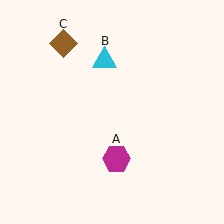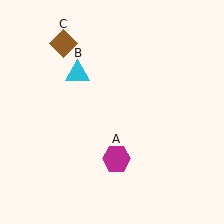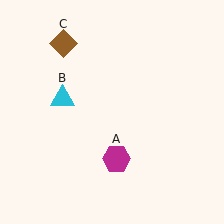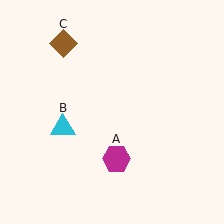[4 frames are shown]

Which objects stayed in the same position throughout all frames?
Magenta hexagon (object A) and brown diamond (object C) remained stationary.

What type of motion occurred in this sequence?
The cyan triangle (object B) rotated counterclockwise around the center of the scene.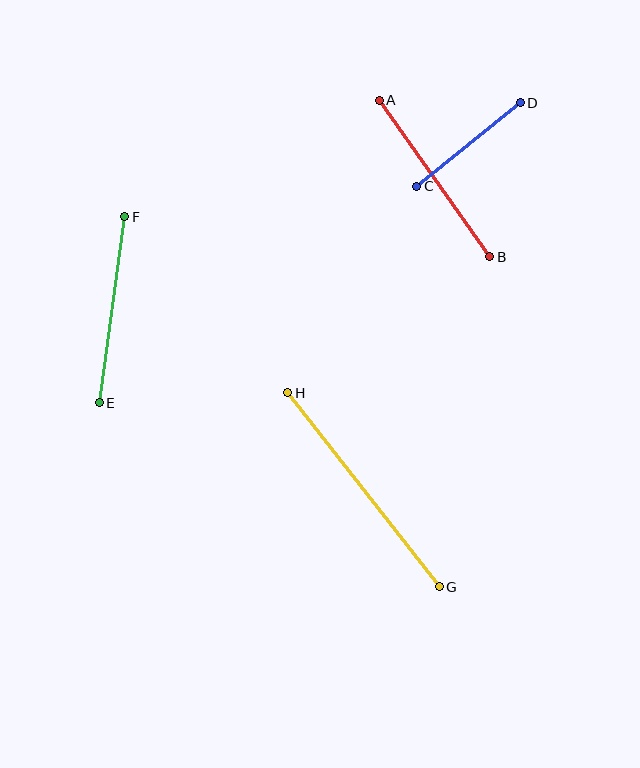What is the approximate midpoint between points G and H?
The midpoint is at approximately (363, 490) pixels.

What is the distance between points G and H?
The distance is approximately 246 pixels.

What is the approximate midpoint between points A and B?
The midpoint is at approximately (435, 178) pixels.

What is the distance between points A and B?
The distance is approximately 192 pixels.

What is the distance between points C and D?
The distance is approximately 133 pixels.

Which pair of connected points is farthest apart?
Points G and H are farthest apart.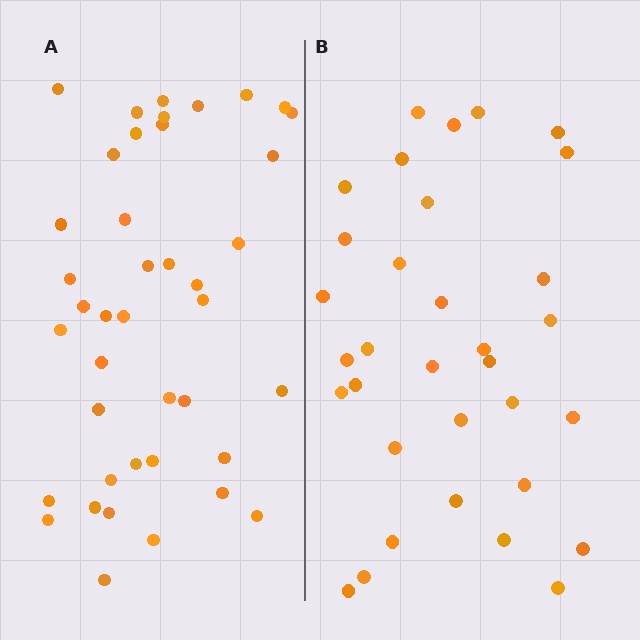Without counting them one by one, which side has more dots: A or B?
Region A (the left region) has more dots.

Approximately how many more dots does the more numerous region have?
Region A has roughly 8 or so more dots than region B.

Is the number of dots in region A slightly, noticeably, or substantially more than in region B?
Region A has only slightly more — the two regions are fairly close. The ratio is roughly 1.2 to 1.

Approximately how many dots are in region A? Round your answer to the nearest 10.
About 40 dots. (The exact count is 41, which rounds to 40.)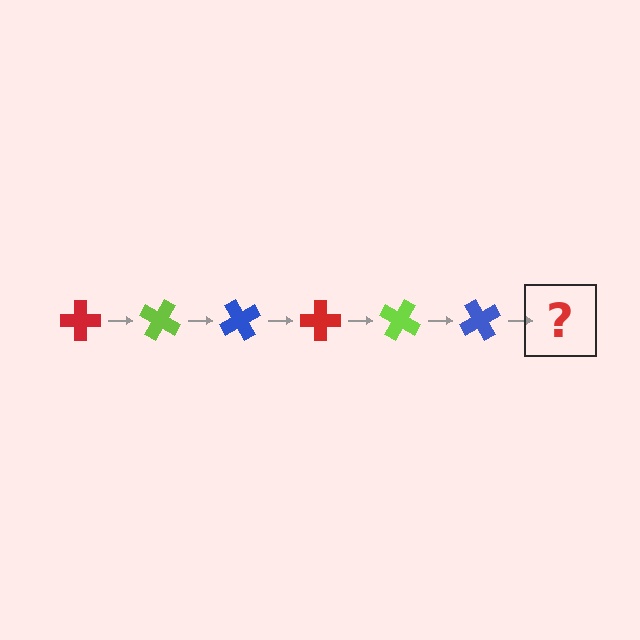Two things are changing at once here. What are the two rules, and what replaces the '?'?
The two rules are that it rotates 30 degrees each step and the color cycles through red, lime, and blue. The '?' should be a red cross, rotated 180 degrees from the start.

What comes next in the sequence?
The next element should be a red cross, rotated 180 degrees from the start.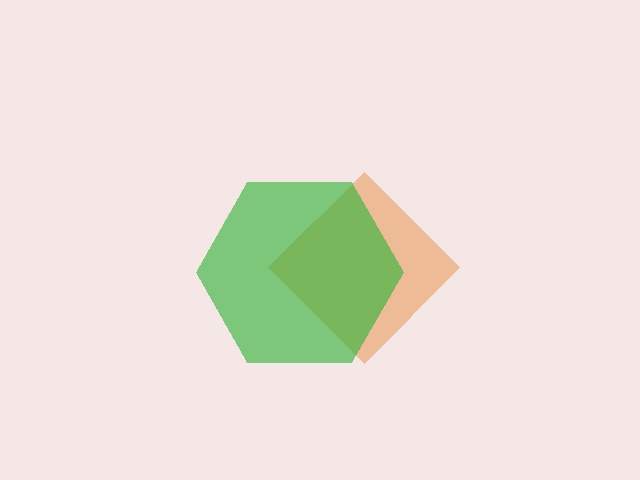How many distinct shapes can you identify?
There are 2 distinct shapes: an orange diamond, a green hexagon.